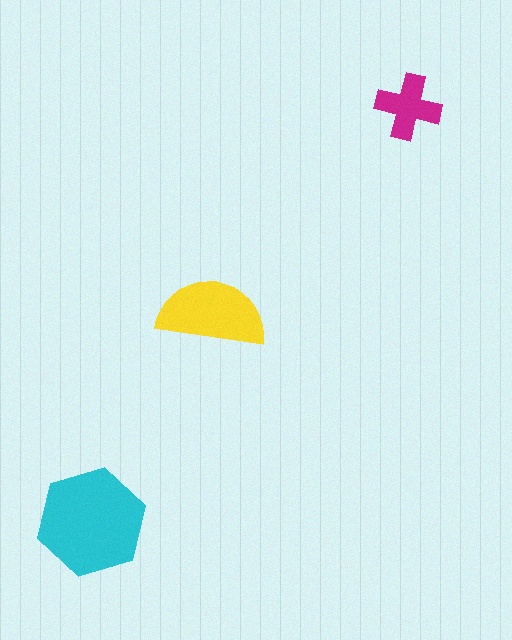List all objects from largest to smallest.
The cyan hexagon, the yellow semicircle, the magenta cross.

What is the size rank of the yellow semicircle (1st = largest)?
2nd.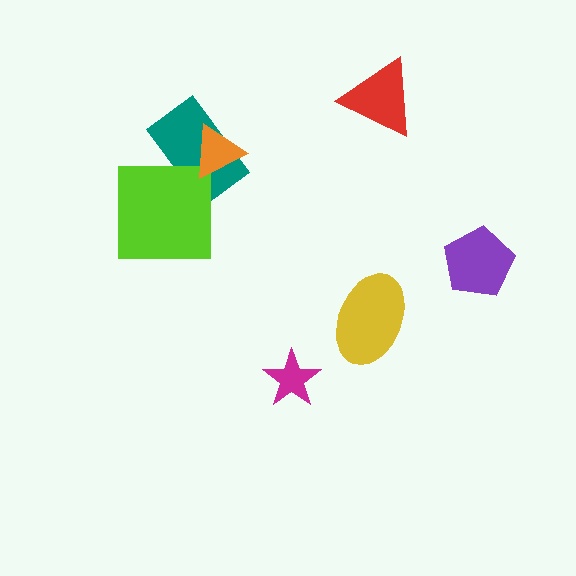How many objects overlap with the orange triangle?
1 object overlaps with the orange triangle.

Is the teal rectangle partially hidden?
Yes, it is partially covered by another shape.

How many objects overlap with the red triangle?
0 objects overlap with the red triangle.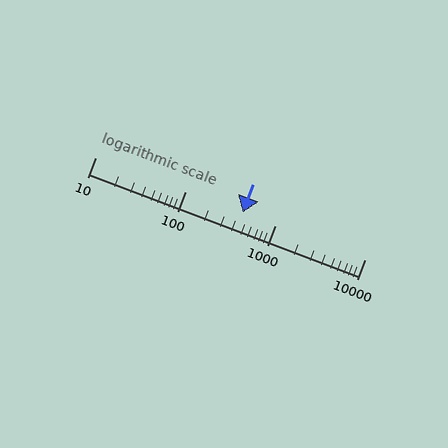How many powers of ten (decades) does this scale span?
The scale spans 3 decades, from 10 to 10000.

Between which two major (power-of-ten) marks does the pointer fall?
The pointer is between 100 and 1000.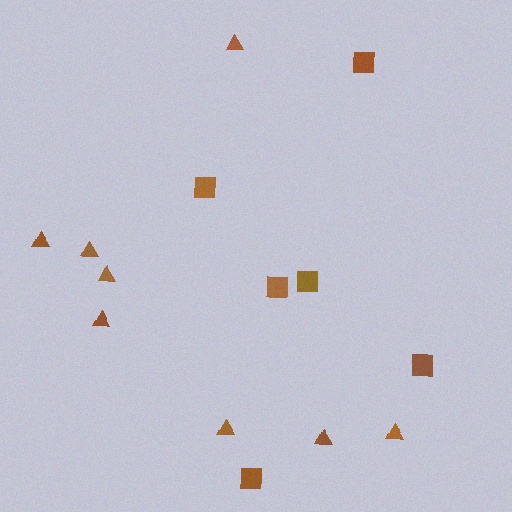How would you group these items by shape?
There are 2 groups: one group of triangles (8) and one group of squares (6).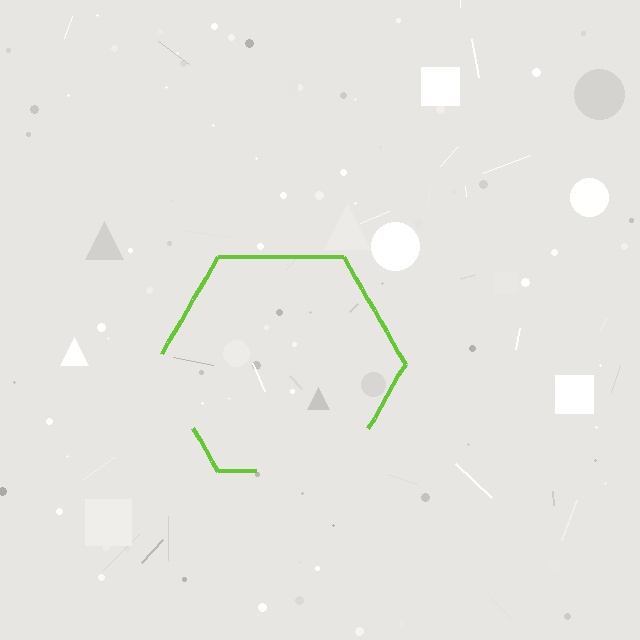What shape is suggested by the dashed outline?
The dashed outline suggests a hexagon.